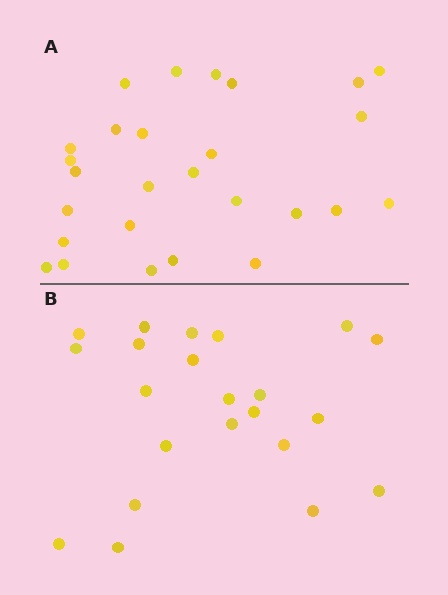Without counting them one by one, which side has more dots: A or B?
Region A (the top region) has more dots.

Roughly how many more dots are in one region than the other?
Region A has about 5 more dots than region B.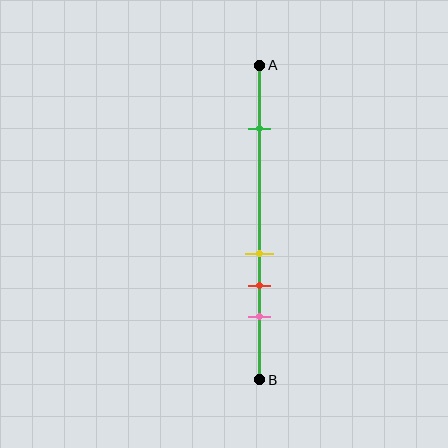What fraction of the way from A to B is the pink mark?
The pink mark is approximately 80% (0.8) of the way from A to B.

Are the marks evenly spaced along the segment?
No, the marks are not evenly spaced.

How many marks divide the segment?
There are 4 marks dividing the segment.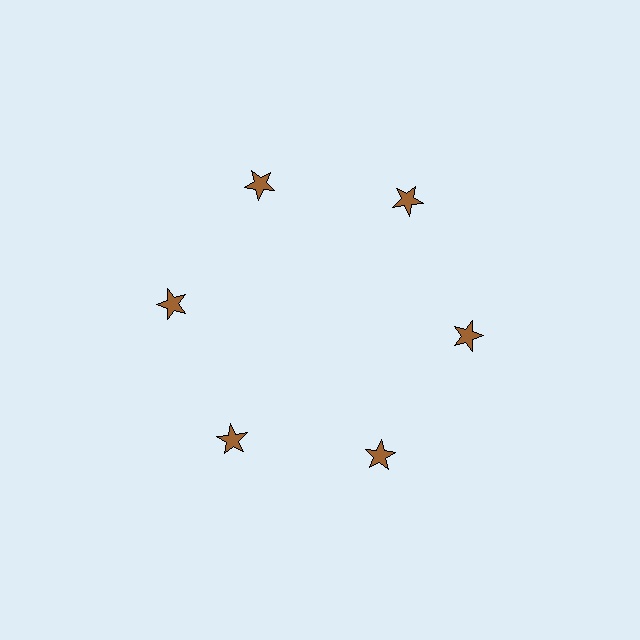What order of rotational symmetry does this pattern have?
This pattern has 6-fold rotational symmetry.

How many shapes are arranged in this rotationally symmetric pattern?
There are 6 shapes, arranged in 6 groups of 1.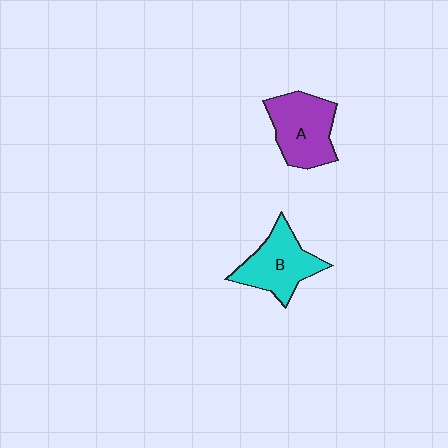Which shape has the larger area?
Shape A (purple).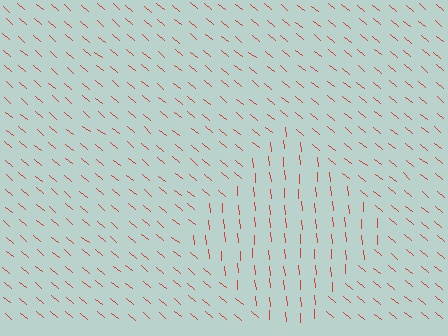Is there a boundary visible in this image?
Yes, there is a texture boundary formed by a change in line orientation.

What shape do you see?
I see a diamond.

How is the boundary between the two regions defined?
The boundary is defined purely by a change in line orientation (approximately 45 degrees difference). All lines are the same color and thickness.